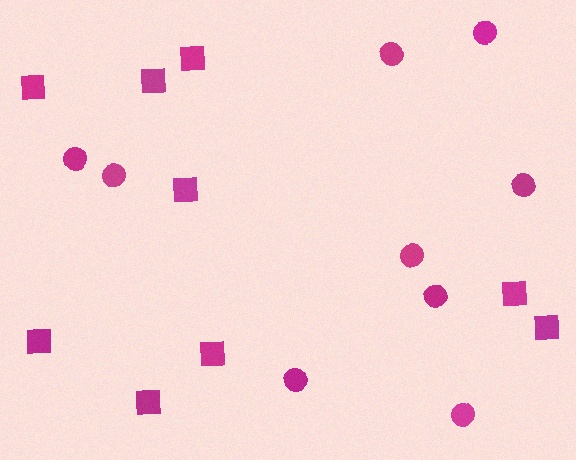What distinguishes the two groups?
There are 2 groups: one group of squares (9) and one group of circles (9).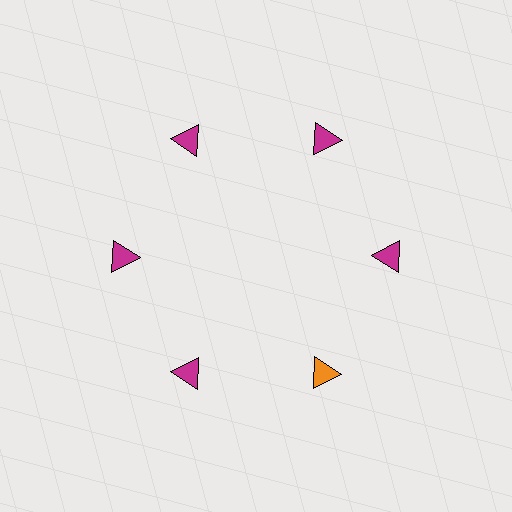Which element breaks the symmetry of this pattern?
The orange triangle at roughly the 5 o'clock position breaks the symmetry. All other shapes are magenta triangles.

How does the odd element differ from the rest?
It has a different color: orange instead of magenta.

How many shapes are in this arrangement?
There are 6 shapes arranged in a ring pattern.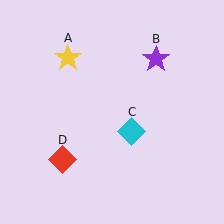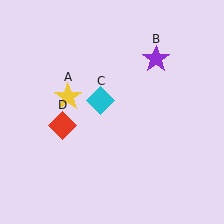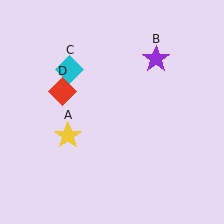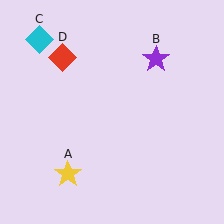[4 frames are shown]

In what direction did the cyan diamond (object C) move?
The cyan diamond (object C) moved up and to the left.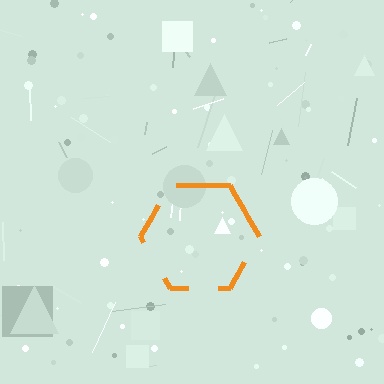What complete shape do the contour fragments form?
The contour fragments form a hexagon.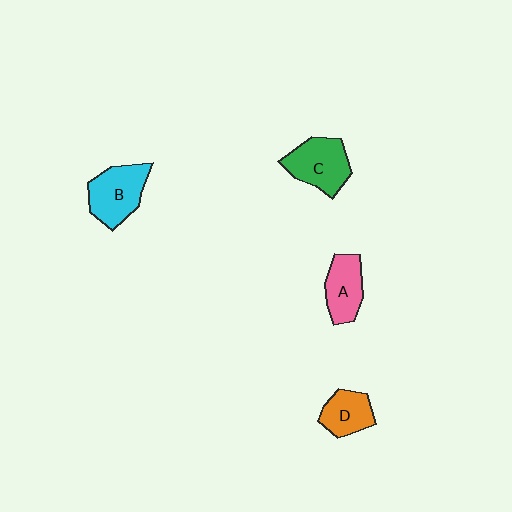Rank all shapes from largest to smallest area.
From largest to smallest: B (cyan), C (green), A (pink), D (orange).